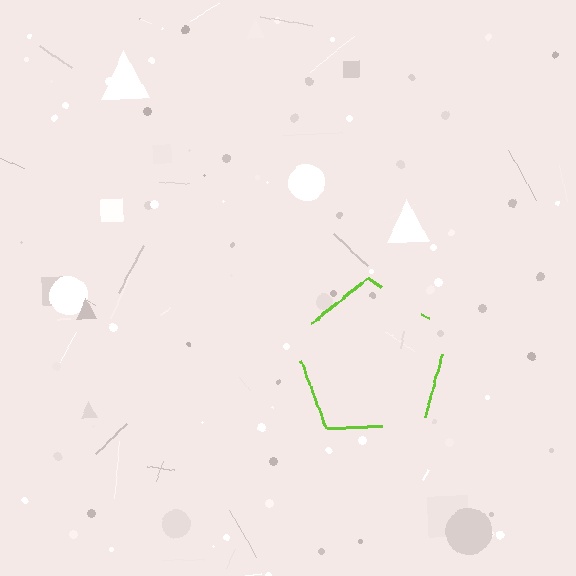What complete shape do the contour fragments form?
The contour fragments form a pentagon.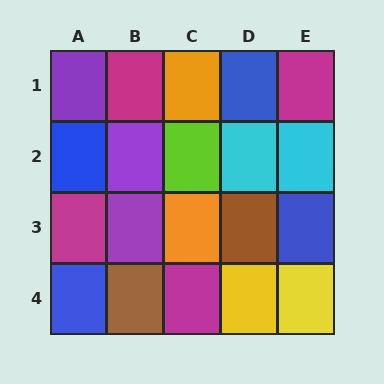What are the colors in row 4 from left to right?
Blue, brown, magenta, yellow, yellow.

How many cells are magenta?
4 cells are magenta.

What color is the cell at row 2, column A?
Blue.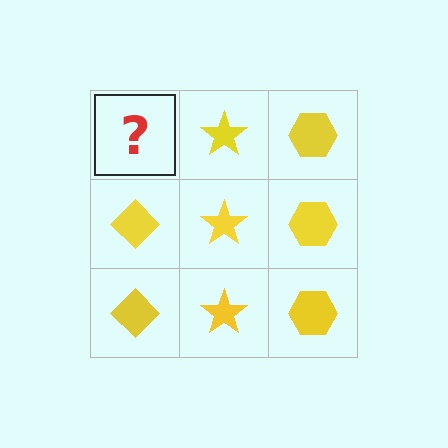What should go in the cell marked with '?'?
The missing cell should contain a yellow diamond.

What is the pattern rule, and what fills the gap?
The rule is that each column has a consistent shape. The gap should be filled with a yellow diamond.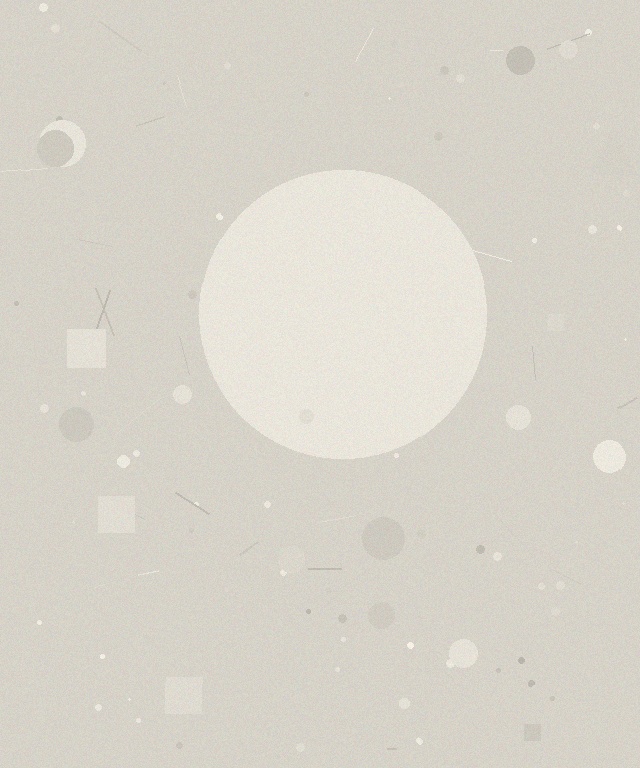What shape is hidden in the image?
A circle is hidden in the image.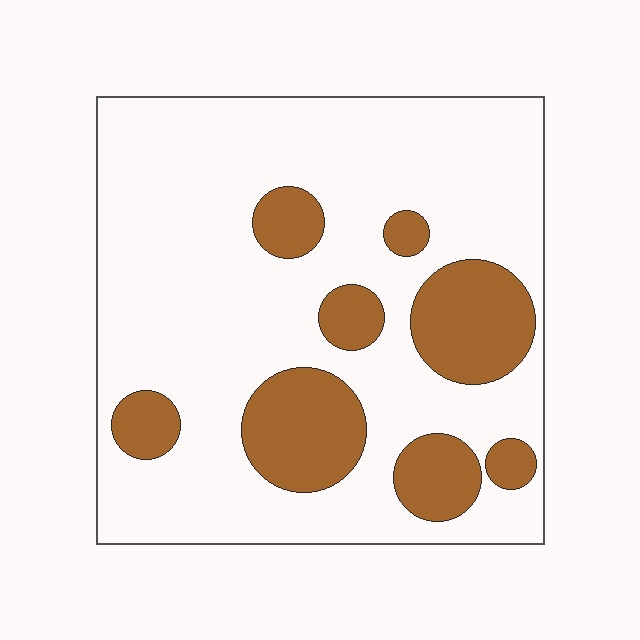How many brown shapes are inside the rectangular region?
8.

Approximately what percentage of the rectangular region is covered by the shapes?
Approximately 25%.